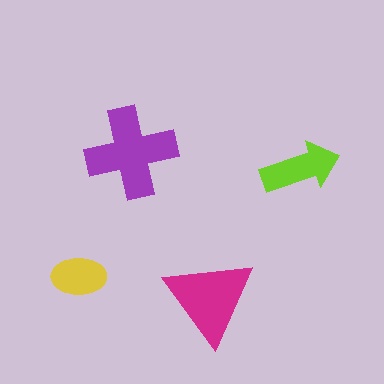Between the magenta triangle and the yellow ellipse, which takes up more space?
The magenta triangle.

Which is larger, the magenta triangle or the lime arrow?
The magenta triangle.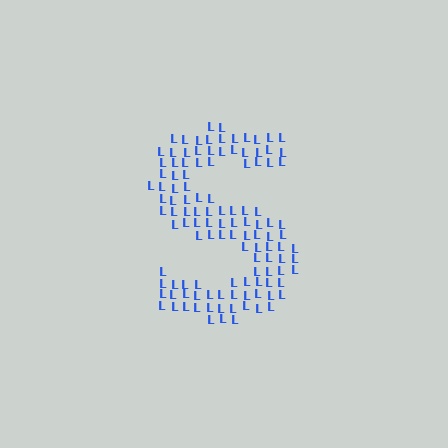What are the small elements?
The small elements are letter L's.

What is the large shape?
The large shape is the letter S.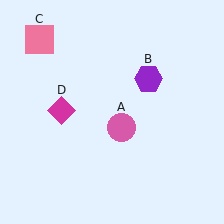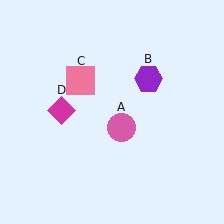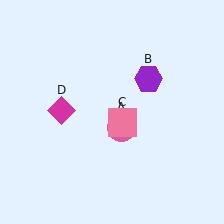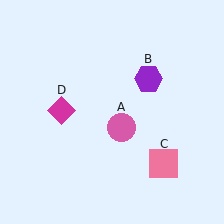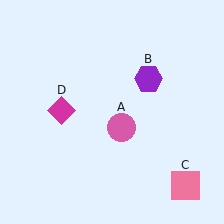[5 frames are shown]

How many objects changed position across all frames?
1 object changed position: pink square (object C).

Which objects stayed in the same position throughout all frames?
Pink circle (object A) and purple hexagon (object B) and magenta diamond (object D) remained stationary.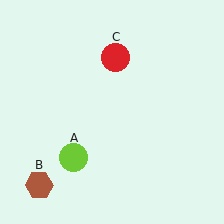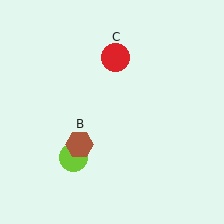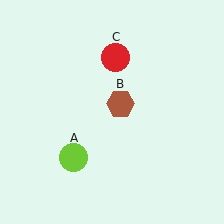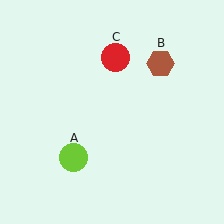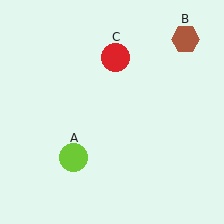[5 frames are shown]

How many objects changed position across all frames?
1 object changed position: brown hexagon (object B).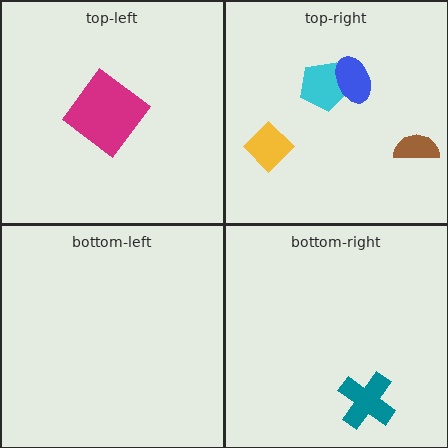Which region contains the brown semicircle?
The top-right region.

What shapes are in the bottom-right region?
The teal cross.